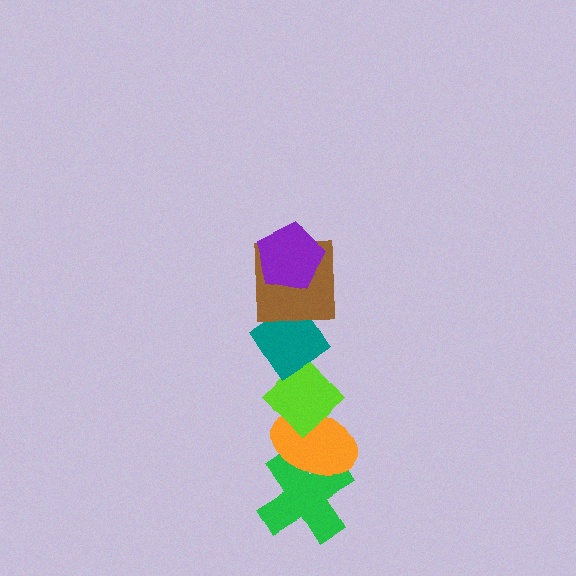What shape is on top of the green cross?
The orange ellipse is on top of the green cross.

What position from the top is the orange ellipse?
The orange ellipse is 5th from the top.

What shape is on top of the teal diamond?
The brown square is on top of the teal diamond.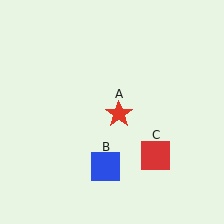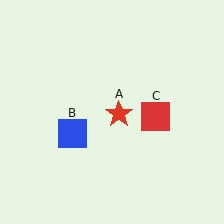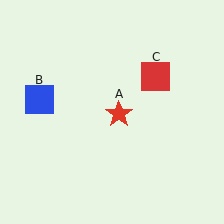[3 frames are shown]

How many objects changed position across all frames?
2 objects changed position: blue square (object B), red square (object C).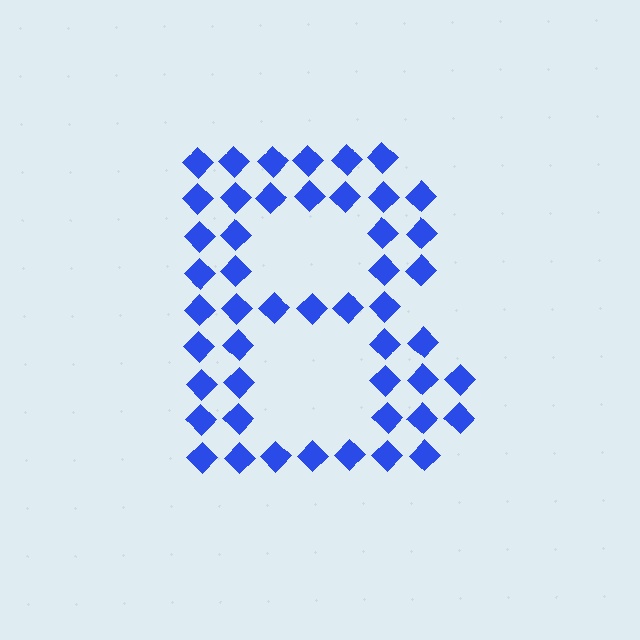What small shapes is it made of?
It is made of small diamonds.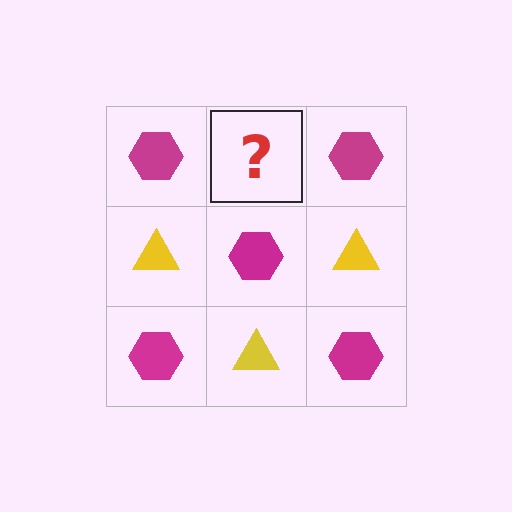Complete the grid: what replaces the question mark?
The question mark should be replaced with a yellow triangle.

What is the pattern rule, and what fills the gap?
The rule is that it alternates magenta hexagon and yellow triangle in a checkerboard pattern. The gap should be filled with a yellow triangle.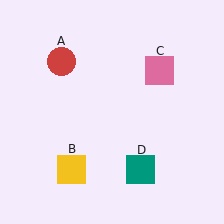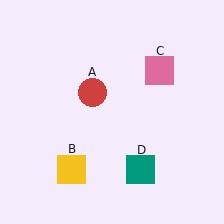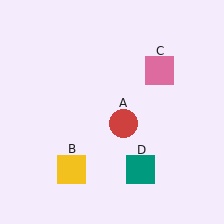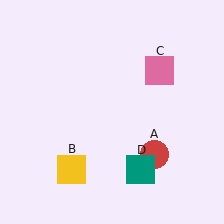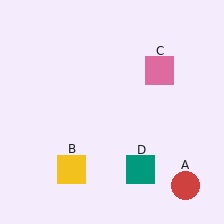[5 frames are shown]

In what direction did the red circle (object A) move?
The red circle (object A) moved down and to the right.